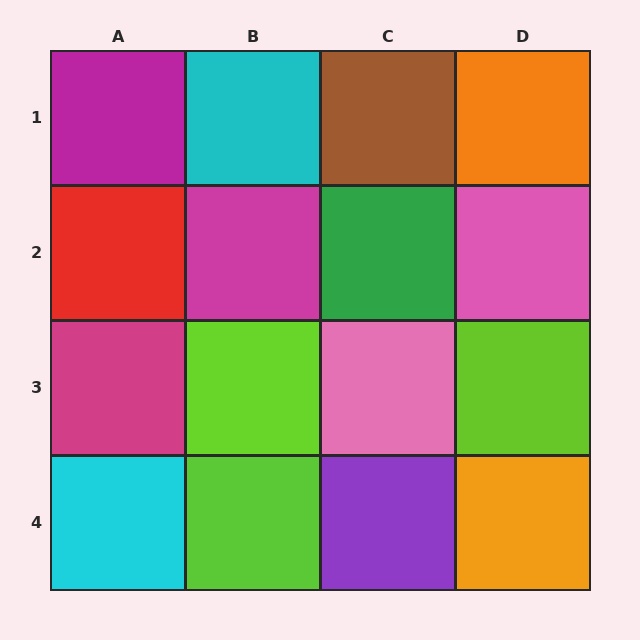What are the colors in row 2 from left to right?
Red, magenta, green, pink.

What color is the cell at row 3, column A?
Magenta.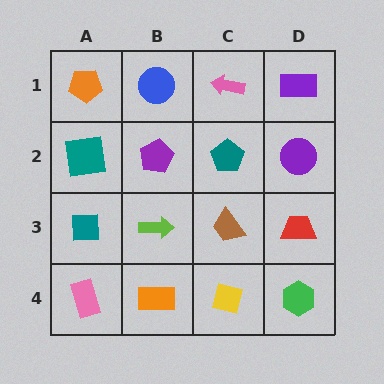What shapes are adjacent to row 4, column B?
A lime arrow (row 3, column B), a pink rectangle (row 4, column A), a yellow square (row 4, column C).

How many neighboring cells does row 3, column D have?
3.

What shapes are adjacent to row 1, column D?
A purple circle (row 2, column D), a pink arrow (row 1, column C).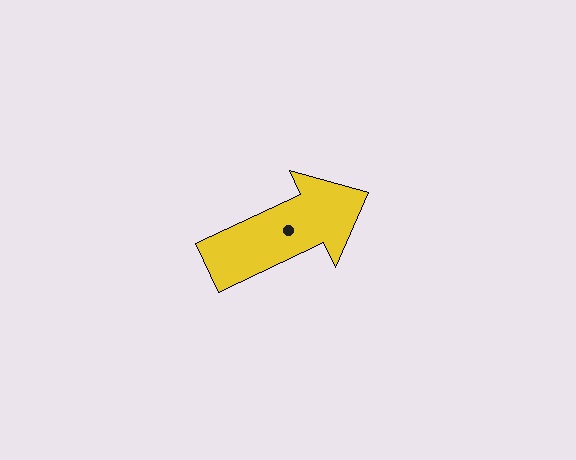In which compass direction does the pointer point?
Northeast.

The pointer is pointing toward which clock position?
Roughly 2 o'clock.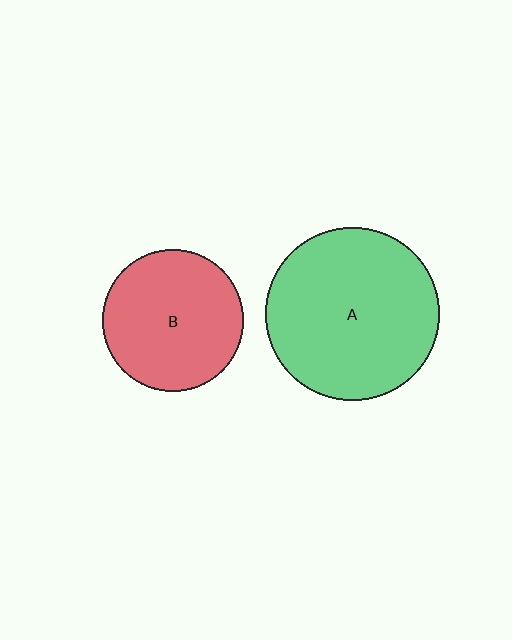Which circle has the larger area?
Circle A (green).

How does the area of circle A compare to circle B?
Approximately 1.5 times.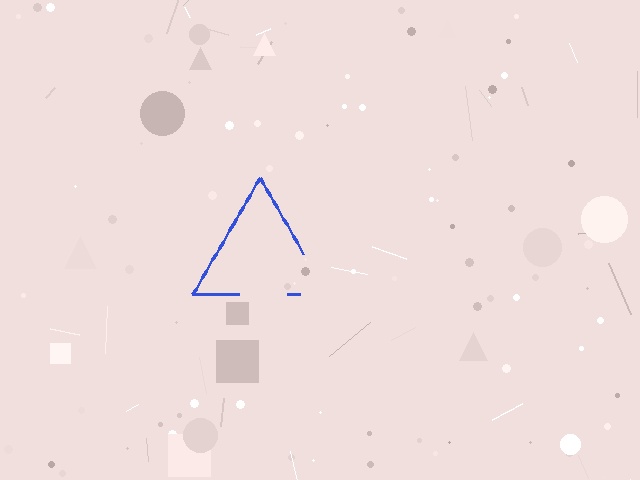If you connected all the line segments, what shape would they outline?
They would outline a triangle.